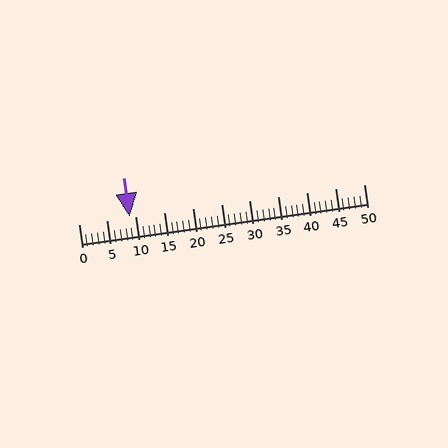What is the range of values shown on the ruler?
The ruler shows values from 0 to 50.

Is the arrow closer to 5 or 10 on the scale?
The arrow is closer to 10.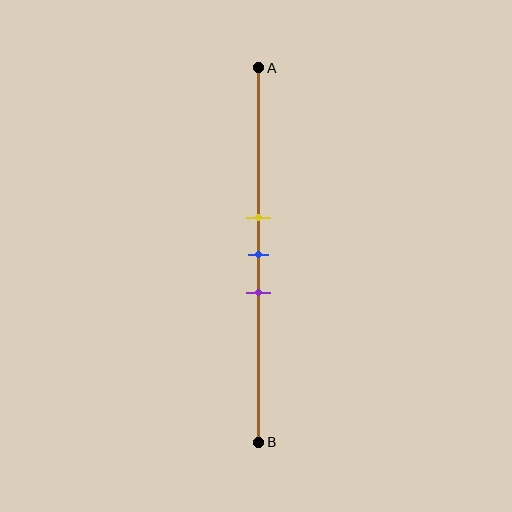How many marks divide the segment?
There are 3 marks dividing the segment.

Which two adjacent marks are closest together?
The yellow and blue marks are the closest adjacent pair.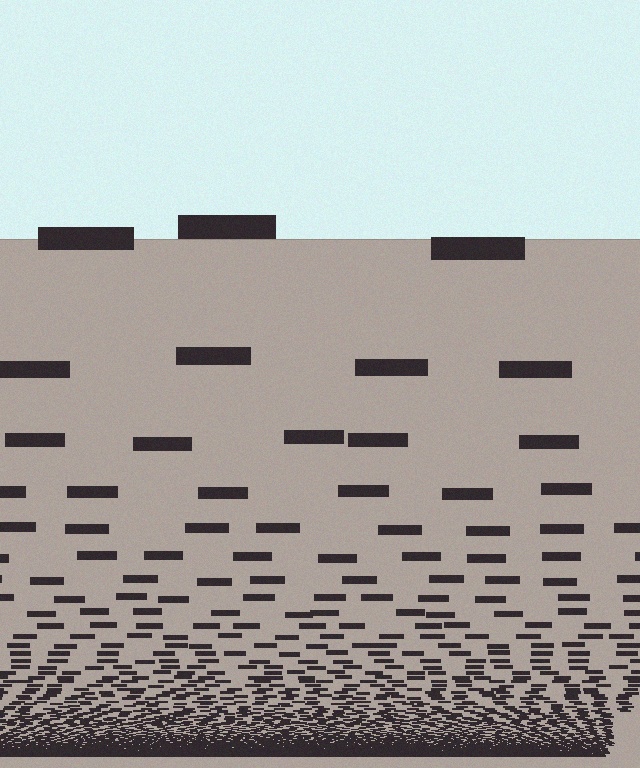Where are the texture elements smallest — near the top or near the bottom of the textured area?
Near the bottom.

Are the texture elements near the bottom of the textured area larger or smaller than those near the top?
Smaller. The gradient is inverted — elements near the bottom are smaller and denser.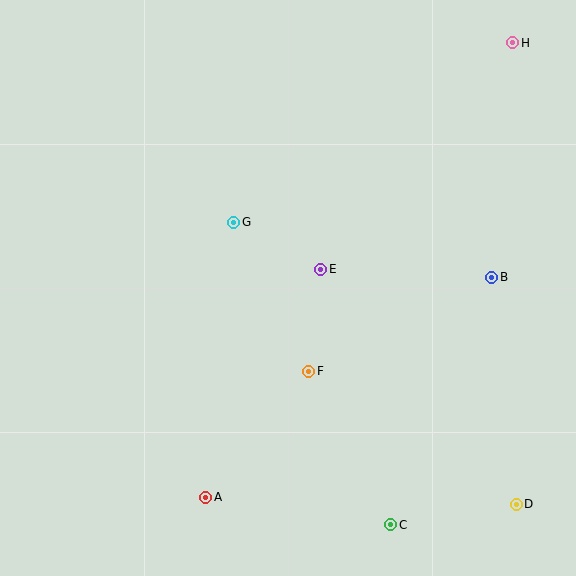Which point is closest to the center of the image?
Point E at (321, 269) is closest to the center.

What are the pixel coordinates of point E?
Point E is at (321, 269).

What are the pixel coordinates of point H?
Point H is at (513, 43).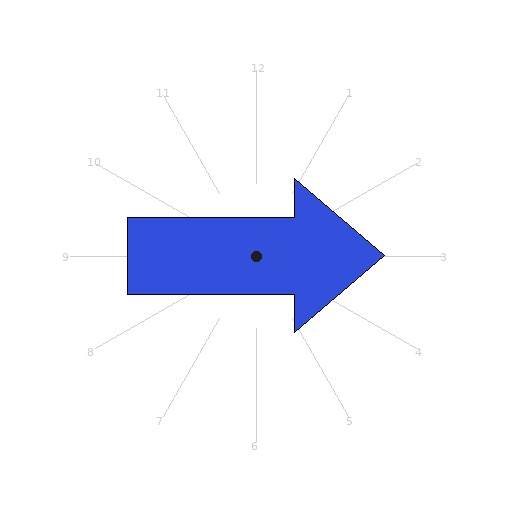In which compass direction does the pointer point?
East.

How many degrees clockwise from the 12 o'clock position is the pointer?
Approximately 90 degrees.